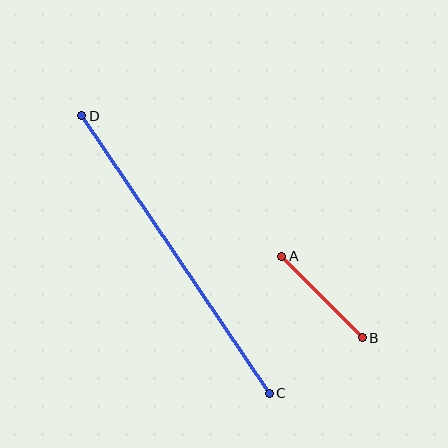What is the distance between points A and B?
The distance is approximately 114 pixels.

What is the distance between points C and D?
The distance is approximately 335 pixels.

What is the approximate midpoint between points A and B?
The midpoint is at approximately (322, 297) pixels.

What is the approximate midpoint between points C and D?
The midpoint is at approximately (176, 254) pixels.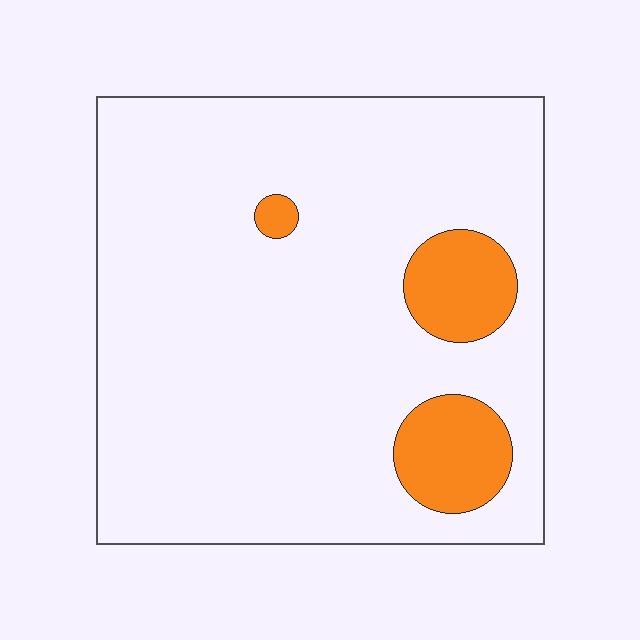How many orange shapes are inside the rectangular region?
3.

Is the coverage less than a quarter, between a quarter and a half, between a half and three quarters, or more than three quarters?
Less than a quarter.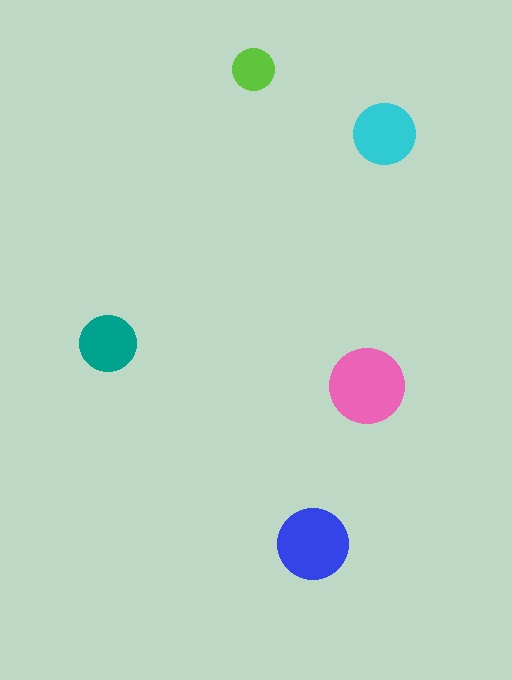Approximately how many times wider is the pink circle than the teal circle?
About 1.5 times wider.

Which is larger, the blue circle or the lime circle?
The blue one.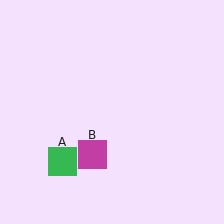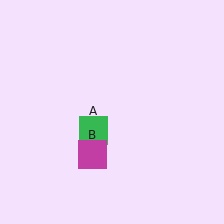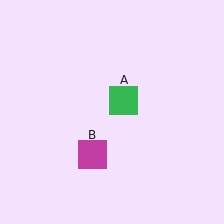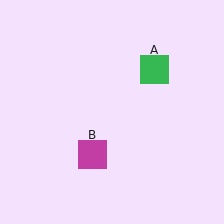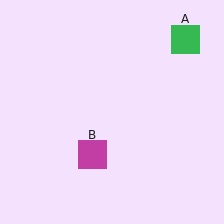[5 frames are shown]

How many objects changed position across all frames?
1 object changed position: green square (object A).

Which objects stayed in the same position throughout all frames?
Magenta square (object B) remained stationary.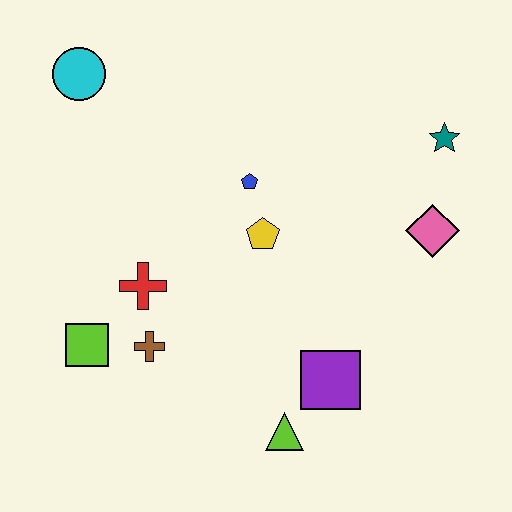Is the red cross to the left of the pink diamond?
Yes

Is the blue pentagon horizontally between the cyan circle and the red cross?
No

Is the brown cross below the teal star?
Yes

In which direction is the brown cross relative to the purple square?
The brown cross is to the left of the purple square.